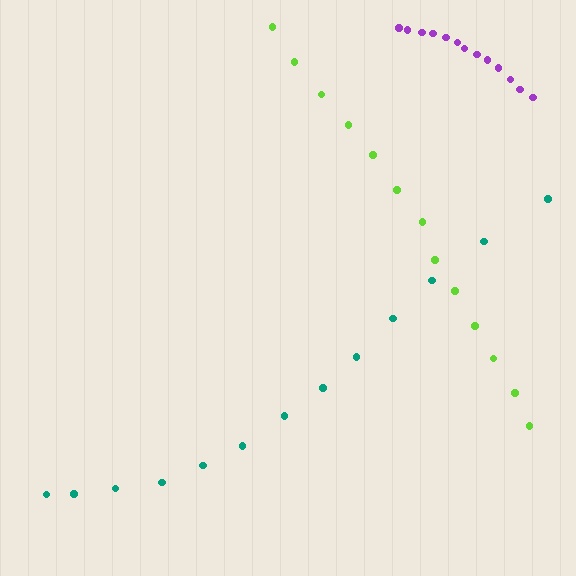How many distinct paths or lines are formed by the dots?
There are 3 distinct paths.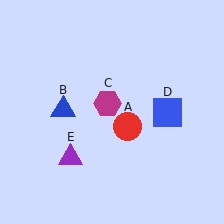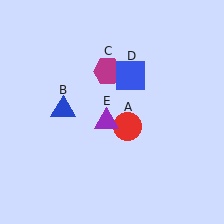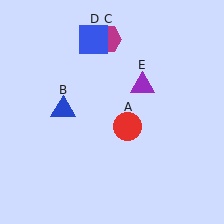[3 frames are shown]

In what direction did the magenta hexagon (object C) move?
The magenta hexagon (object C) moved up.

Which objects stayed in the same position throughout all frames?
Red circle (object A) and blue triangle (object B) remained stationary.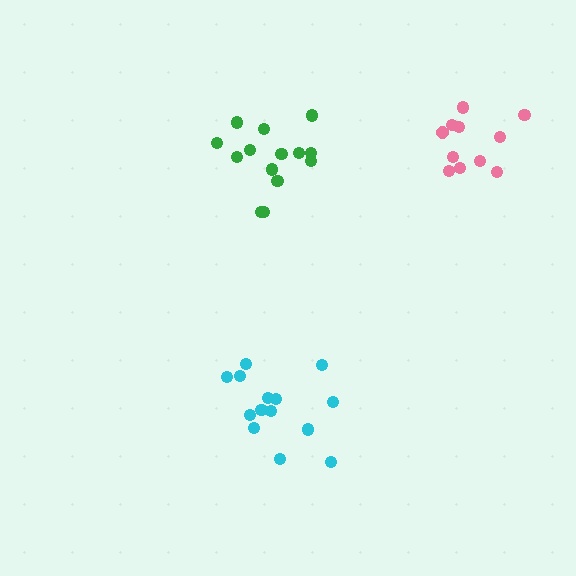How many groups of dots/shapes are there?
There are 3 groups.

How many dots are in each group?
Group 1: 14 dots, Group 2: 14 dots, Group 3: 11 dots (39 total).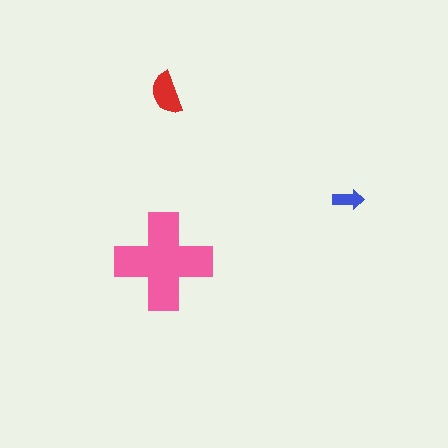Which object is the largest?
The pink cross.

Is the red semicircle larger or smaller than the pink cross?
Smaller.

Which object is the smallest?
The blue arrow.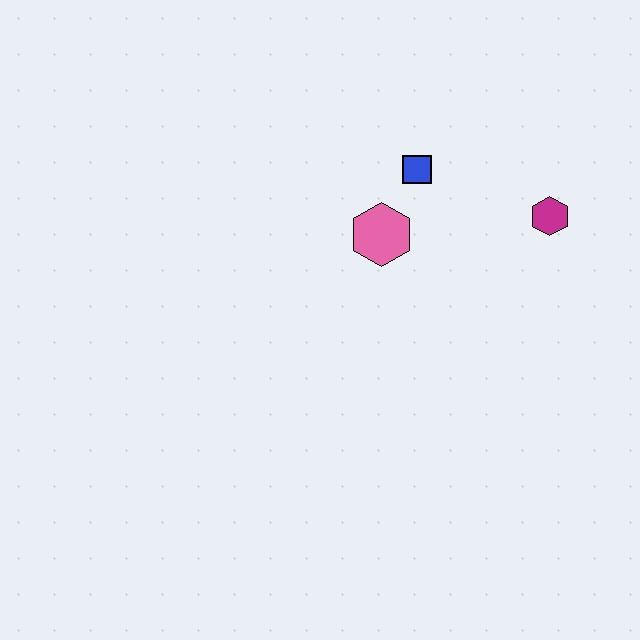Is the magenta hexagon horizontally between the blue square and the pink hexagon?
No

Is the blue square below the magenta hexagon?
No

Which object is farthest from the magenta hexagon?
The pink hexagon is farthest from the magenta hexagon.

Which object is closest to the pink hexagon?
The blue square is closest to the pink hexagon.